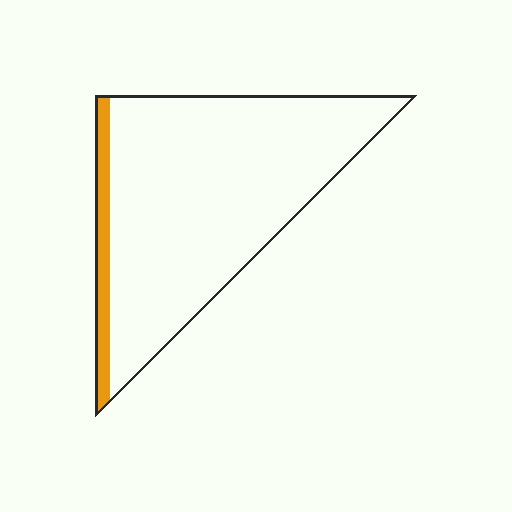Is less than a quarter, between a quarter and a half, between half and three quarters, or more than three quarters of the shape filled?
Less than a quarter.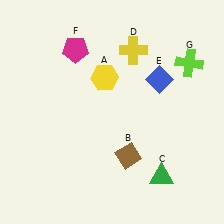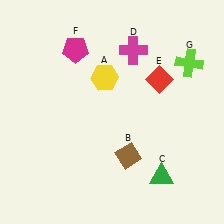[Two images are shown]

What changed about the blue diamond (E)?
In Image 1, E is blue. In Image 2, it changed to red.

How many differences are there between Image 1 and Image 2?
There are 2 differences between the two images.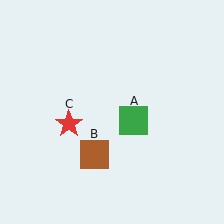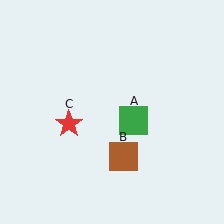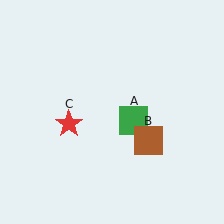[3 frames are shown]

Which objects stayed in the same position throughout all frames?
Green square (object A) and red star (object C) remained stationary.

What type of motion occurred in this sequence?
The brown square (object B) rotated counterclockwise around the center of the scene.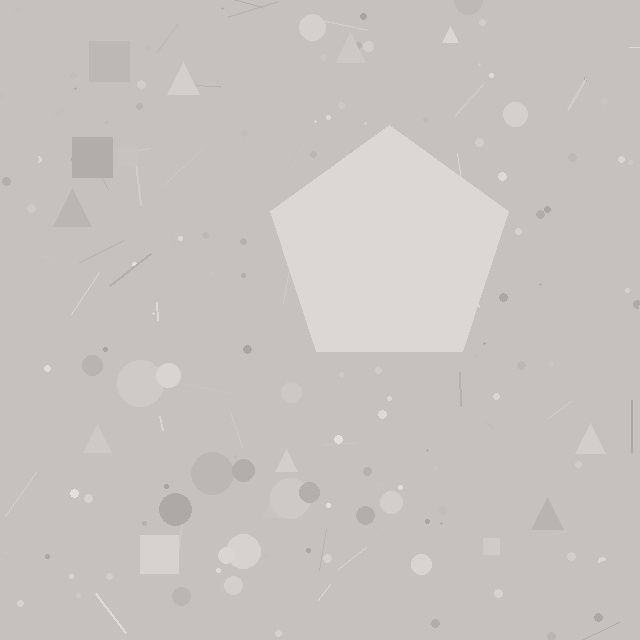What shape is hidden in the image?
A pentagon is hidden in the image.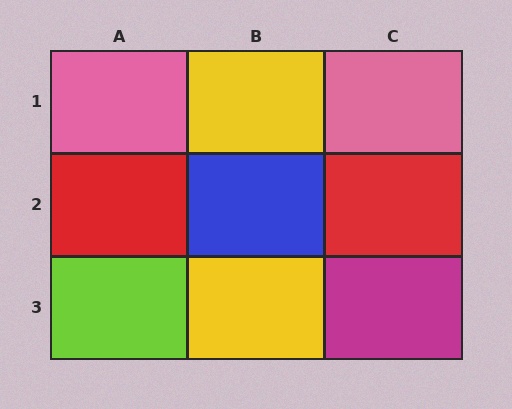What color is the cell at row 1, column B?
Yellow.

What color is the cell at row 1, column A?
Pink.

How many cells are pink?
2 cells are pink.